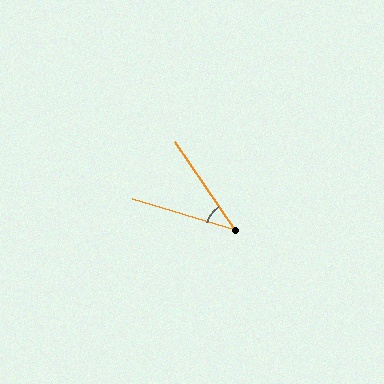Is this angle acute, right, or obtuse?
It is acute.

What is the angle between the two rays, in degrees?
Approximately 39 degrees.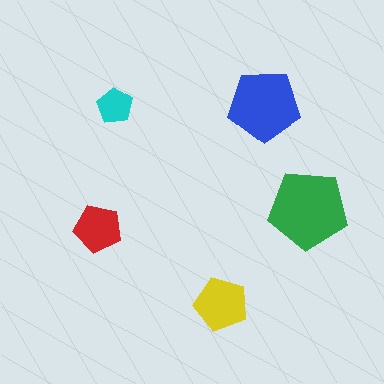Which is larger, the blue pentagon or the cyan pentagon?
The blue one.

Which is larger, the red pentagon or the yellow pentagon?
The yellow one.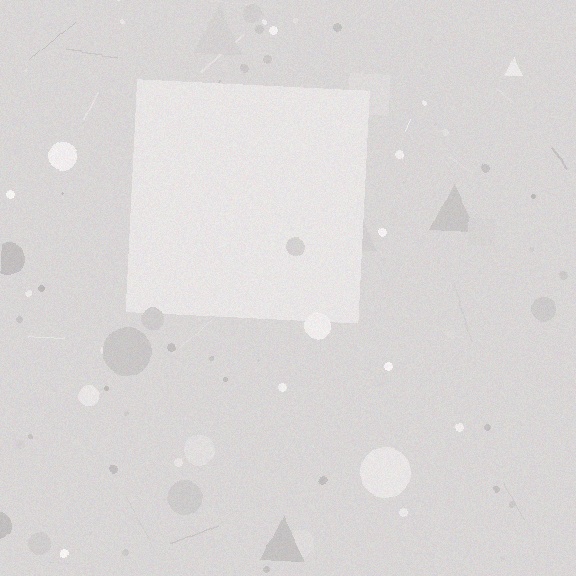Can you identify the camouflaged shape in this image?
The camouflaged shape is a square.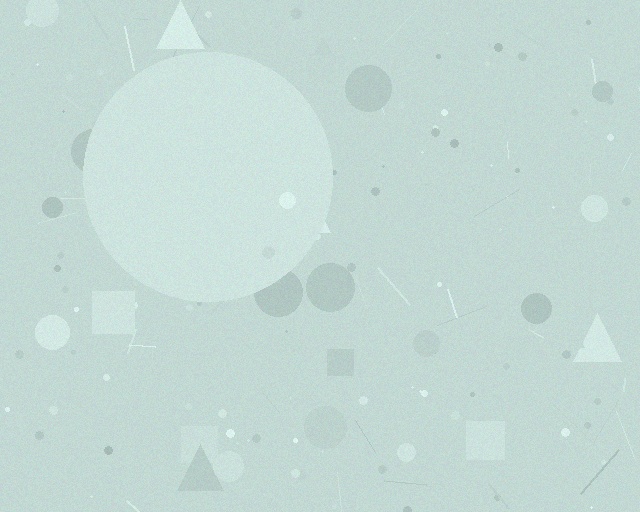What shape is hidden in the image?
A circle is hidden in the image.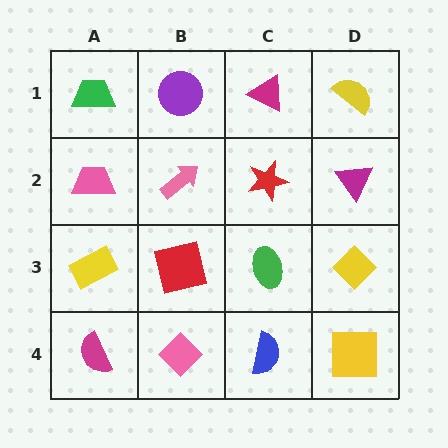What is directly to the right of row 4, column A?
A pink diamond.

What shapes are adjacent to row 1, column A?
A pink trapezoid (row 2, column A), a purple circle (row 1, column B).